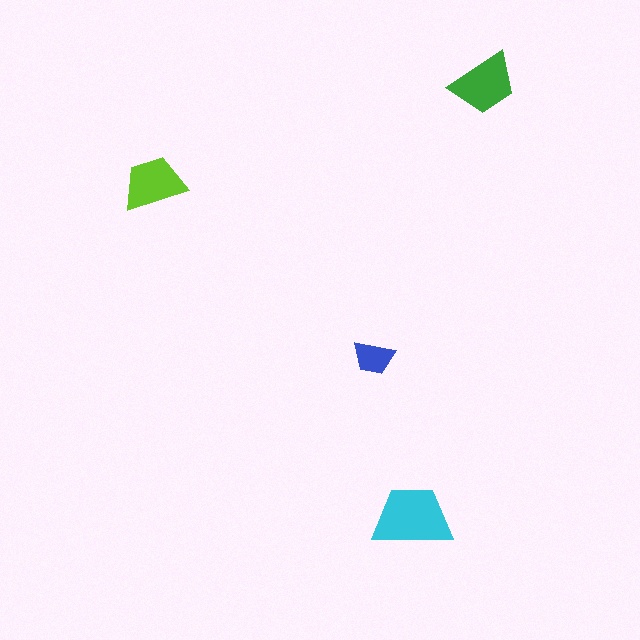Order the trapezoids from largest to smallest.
the cyan one, the green one, the lime one, the blue one.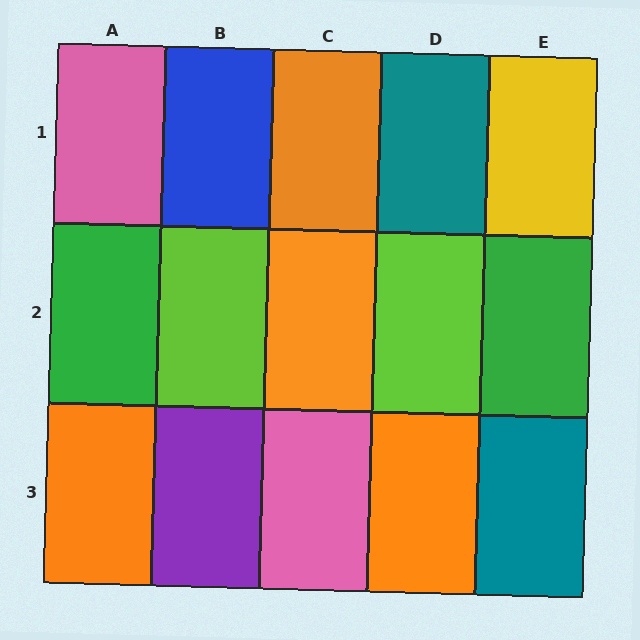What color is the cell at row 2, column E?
Green.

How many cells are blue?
1 cell is blue.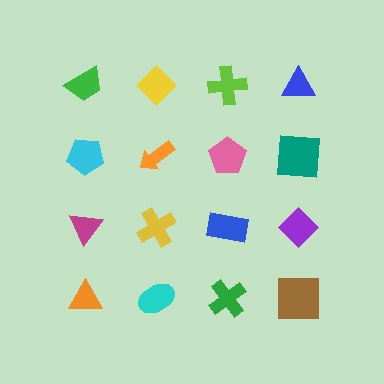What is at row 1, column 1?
A green trapezoid.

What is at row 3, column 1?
A magenta triangle.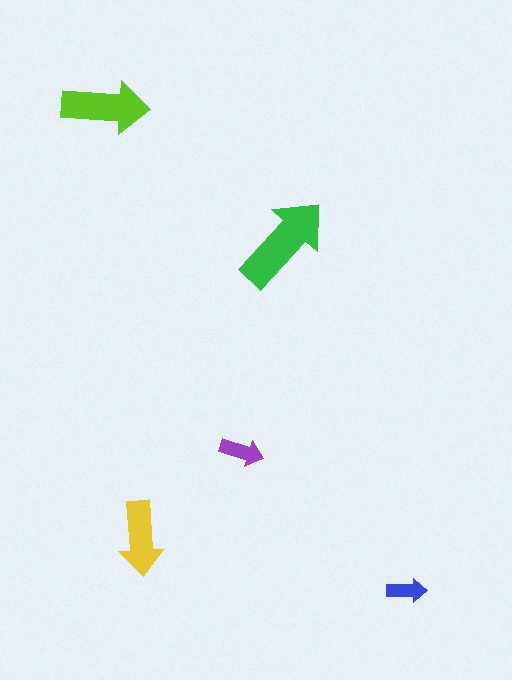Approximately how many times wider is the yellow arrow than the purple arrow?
About 1.5 times wider.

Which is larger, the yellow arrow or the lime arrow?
The lime one.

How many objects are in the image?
There are 5 objects in the image.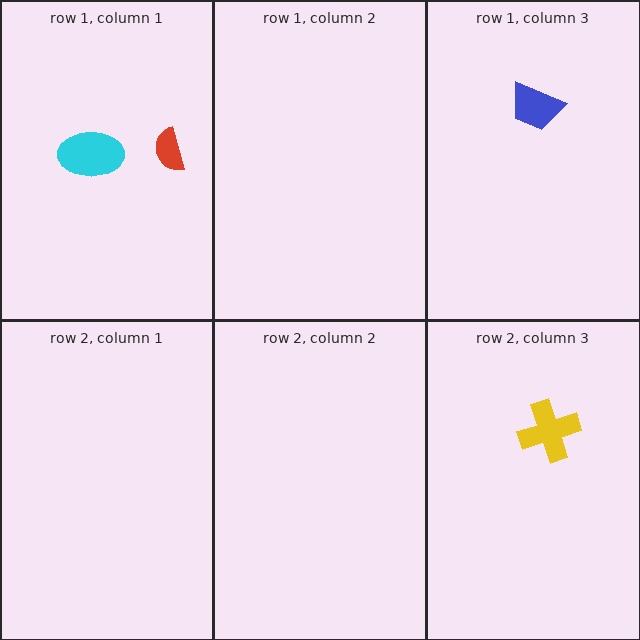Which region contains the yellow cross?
The row 2, column 3 region.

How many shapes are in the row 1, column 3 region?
1.